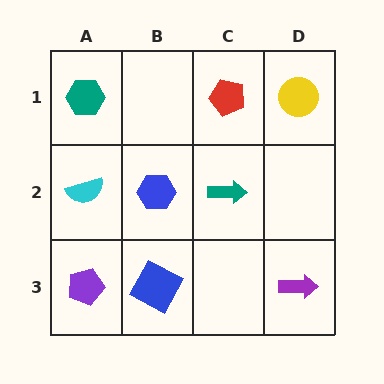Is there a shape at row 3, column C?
No, that cell is empty.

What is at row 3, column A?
A purple pentagon.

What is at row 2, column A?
A cyan semicircle.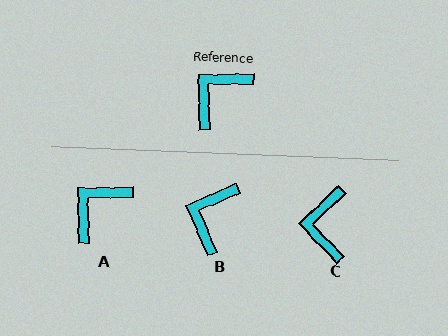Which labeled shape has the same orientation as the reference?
A.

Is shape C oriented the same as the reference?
No, it is off by about 42 degrees.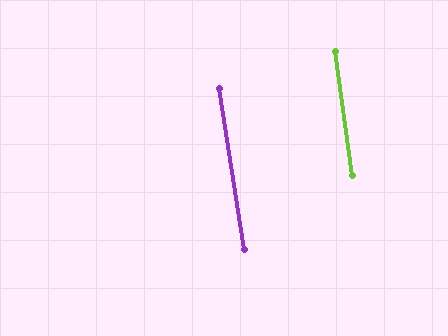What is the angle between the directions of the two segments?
Approximately 1 degree.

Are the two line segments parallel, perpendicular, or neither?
Parallel — their directions differ by only 1.2°.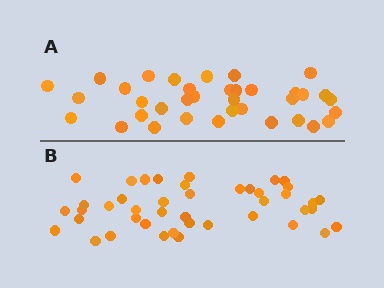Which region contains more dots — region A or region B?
Region B (the bottom region) has more dots.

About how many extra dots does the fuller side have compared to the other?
Region B has roughly 8 or so more dots than region A.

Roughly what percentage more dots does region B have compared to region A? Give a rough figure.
About 20% more.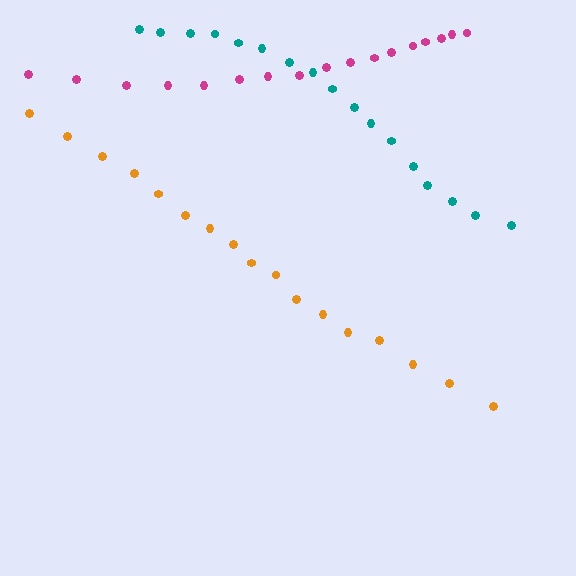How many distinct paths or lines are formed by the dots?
There are 3 distinct paths.